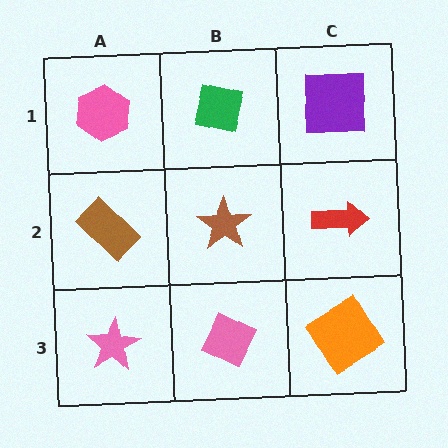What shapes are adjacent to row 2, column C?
A purple square (row 1, column C), an orange diamond (row 3, column C), a brown star (row 2, column B).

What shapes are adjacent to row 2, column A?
A pink hexagon (row 1, column A), a pink star (row 3, column A), a brown star (row 2, column B).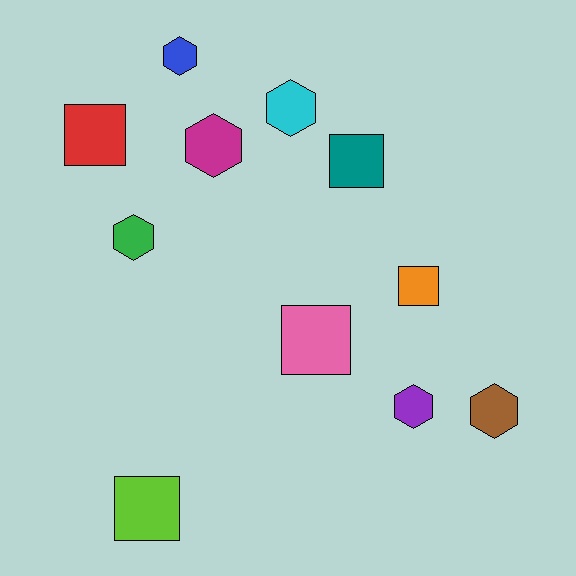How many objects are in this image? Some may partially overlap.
There are 11 objects.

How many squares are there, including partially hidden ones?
There are 5 squares.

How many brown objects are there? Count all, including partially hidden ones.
There is 1 brown object.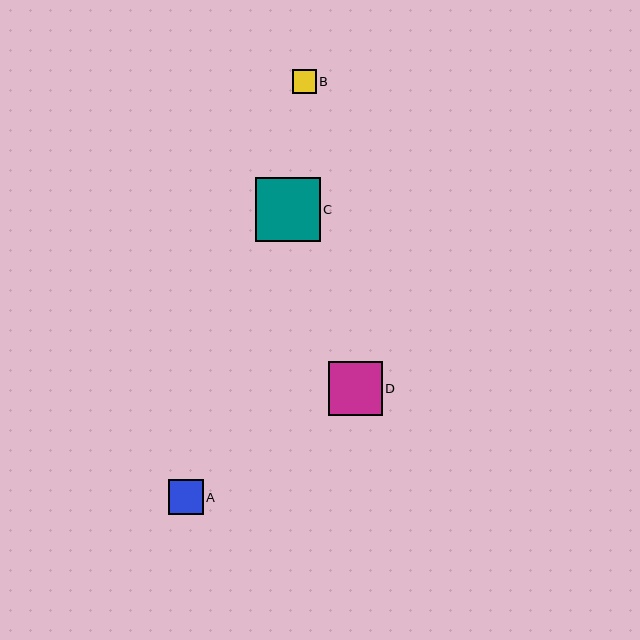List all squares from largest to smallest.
From largest to smallest: C, D, A, B.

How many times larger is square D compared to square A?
Square D is approximately 1.6 times the size of square A.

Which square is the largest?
Square C is the largest with a size of approximately 65 pixels.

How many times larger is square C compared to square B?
Square C is approximately 2.7 times the size of square B.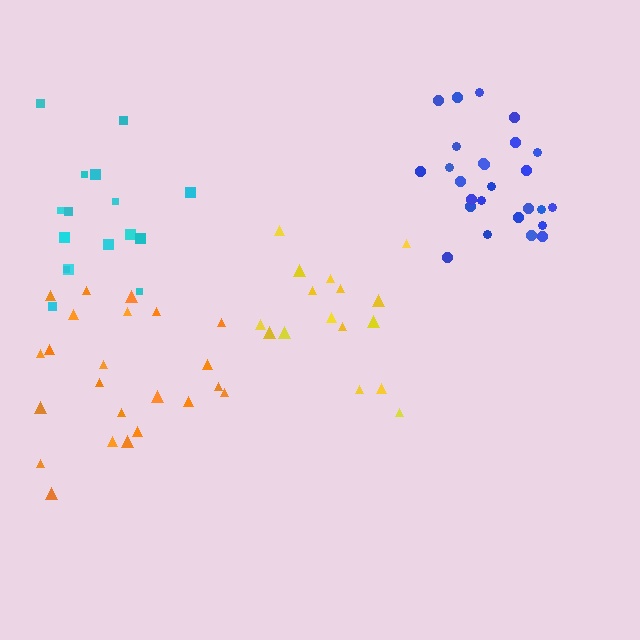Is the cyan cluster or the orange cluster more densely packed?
Orange.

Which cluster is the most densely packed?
Blue.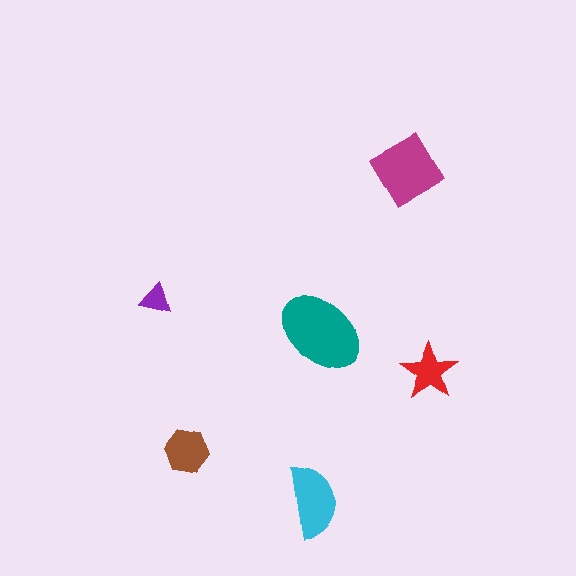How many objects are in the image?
There are 6 objects in the image.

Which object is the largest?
The teal ellipse.